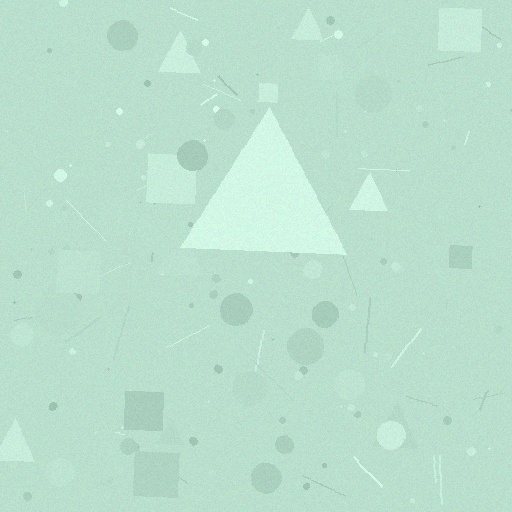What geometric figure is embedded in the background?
A triangle is embedded in the background.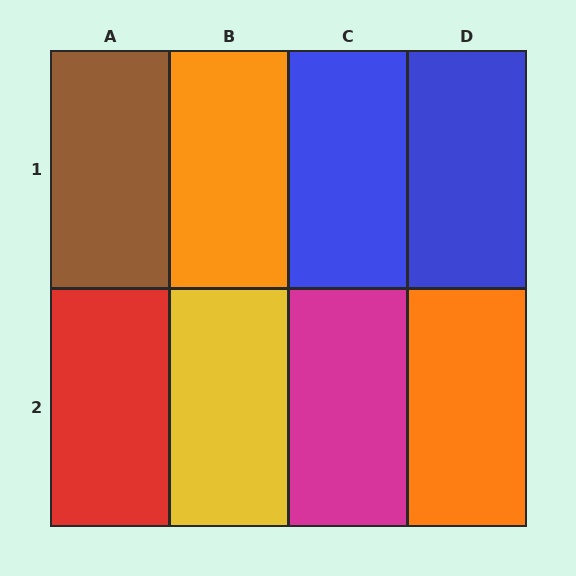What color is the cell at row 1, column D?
Blue.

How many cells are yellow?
1 cell is yellow.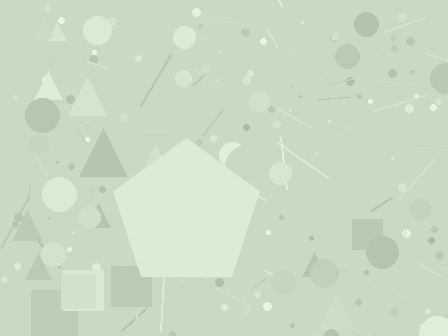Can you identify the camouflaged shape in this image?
The camouflaged shape is a pentagon.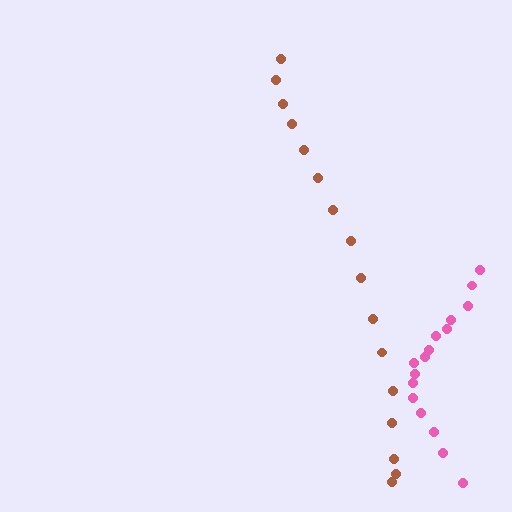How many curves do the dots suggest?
There are 2 distinct paths.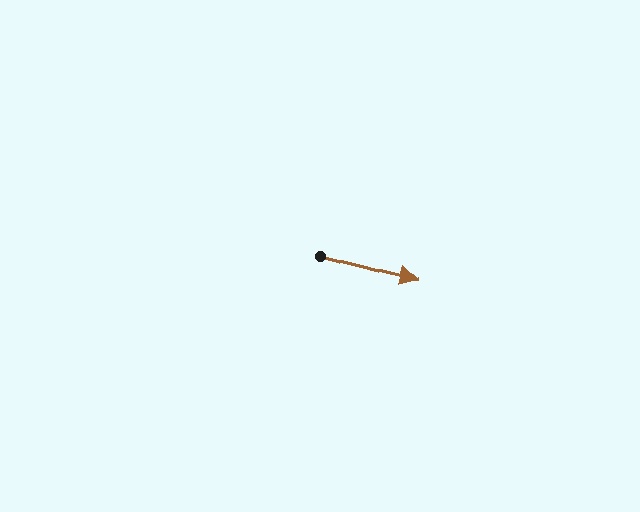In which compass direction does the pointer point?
East.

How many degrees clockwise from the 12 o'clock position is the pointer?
Approximately 105 degrees.